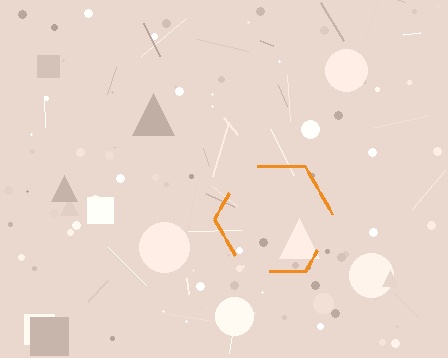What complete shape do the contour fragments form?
The contour fragments form a hexagon.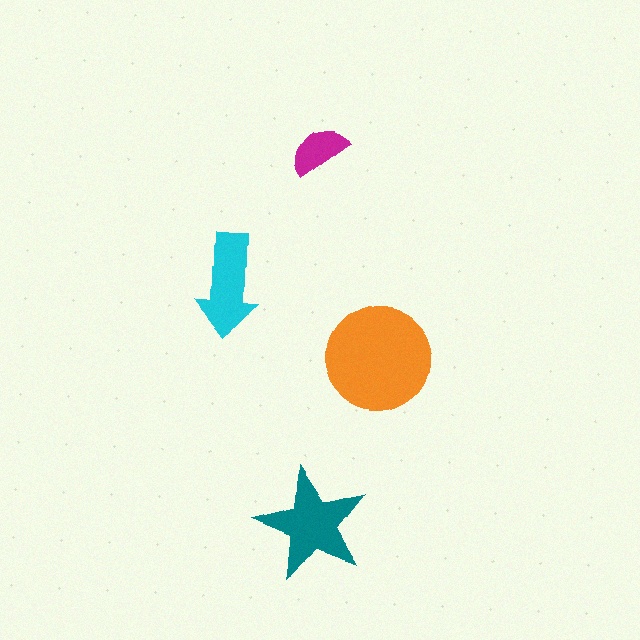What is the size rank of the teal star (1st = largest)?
2nd.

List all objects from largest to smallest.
The orange circle, the teal star, the cyan arrow, the magenta semicircle.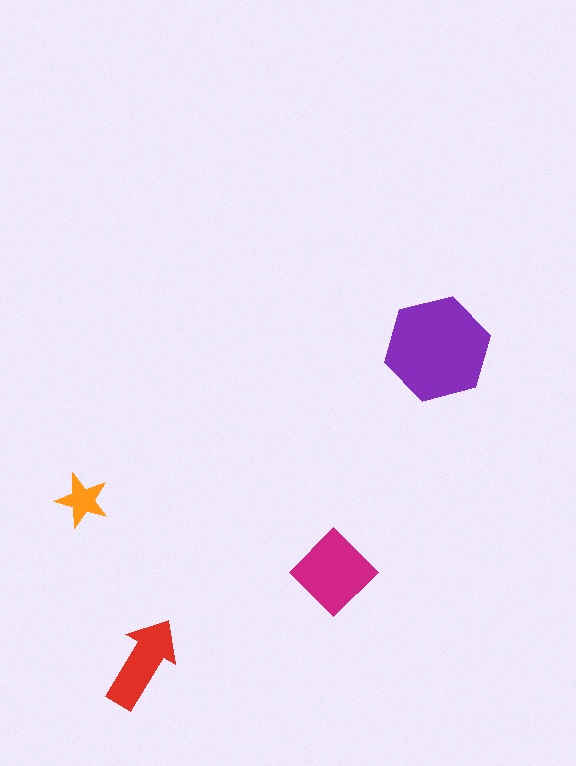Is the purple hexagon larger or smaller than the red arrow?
Larger.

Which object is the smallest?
The orange star.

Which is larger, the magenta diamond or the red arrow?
The magenta diamond.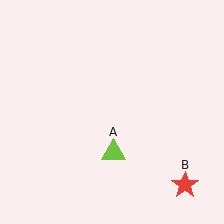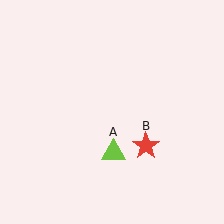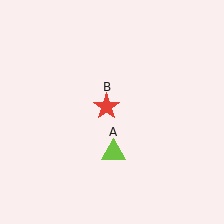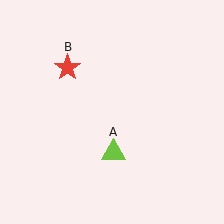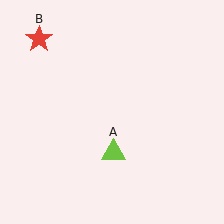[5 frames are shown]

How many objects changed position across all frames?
1 object changed position: red star (object B).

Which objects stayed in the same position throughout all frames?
Lime triangle (object A) remained stationary.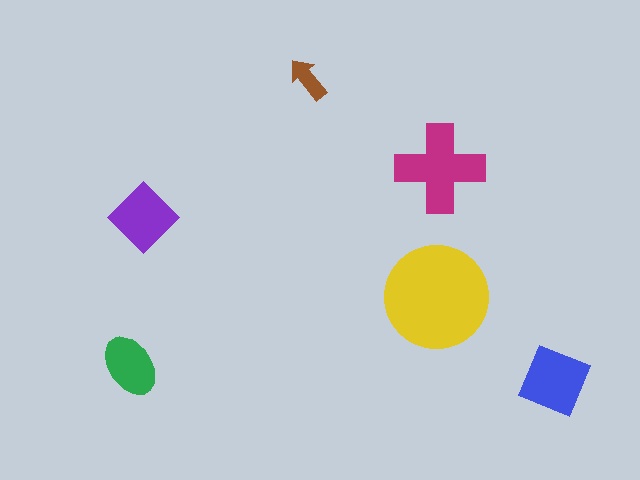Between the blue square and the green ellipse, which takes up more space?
The blue square.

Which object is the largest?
The yellow circle.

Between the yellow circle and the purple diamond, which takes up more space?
The yellow circle.